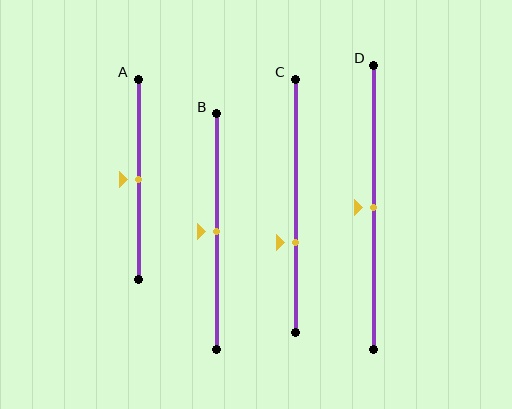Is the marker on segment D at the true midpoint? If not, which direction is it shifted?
Yes, the marker on segment D is at the true midpoint.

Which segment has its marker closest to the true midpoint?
Segment A has its marker closest to the true midpoint.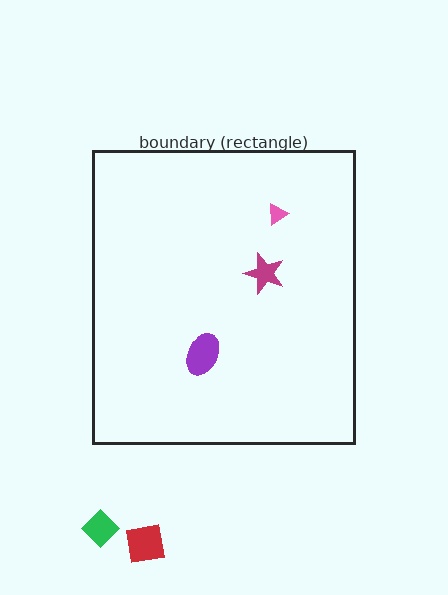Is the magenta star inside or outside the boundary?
Inside.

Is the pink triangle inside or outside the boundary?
Inside.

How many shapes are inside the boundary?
3 inside, 2 outside.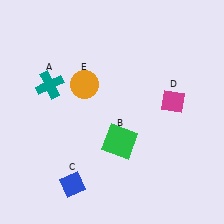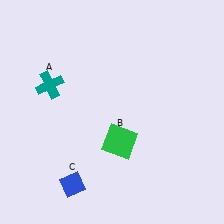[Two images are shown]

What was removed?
The orange circle (E), the magenta diamond (D) were removed in Image 2.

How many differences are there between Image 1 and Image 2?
There are 2 differences between the two images.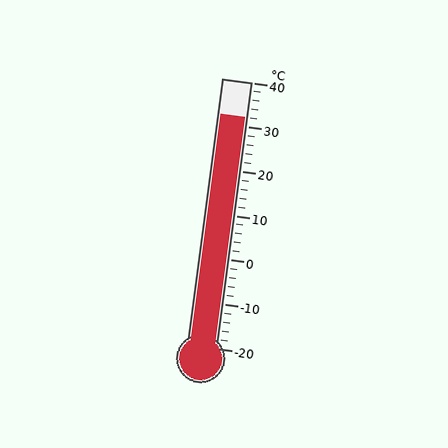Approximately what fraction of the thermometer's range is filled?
The thermometer is filled to approximately 85% of its range.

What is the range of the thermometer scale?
The thermometer scale ranges from -20°C to 40°C.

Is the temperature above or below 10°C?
The temperature is above 10°C.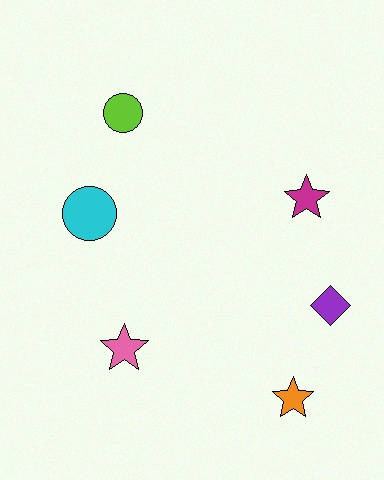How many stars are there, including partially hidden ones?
There are 3 stars.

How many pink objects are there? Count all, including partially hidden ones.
There is 1 pink object.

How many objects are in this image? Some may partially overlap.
There are 6 objects.